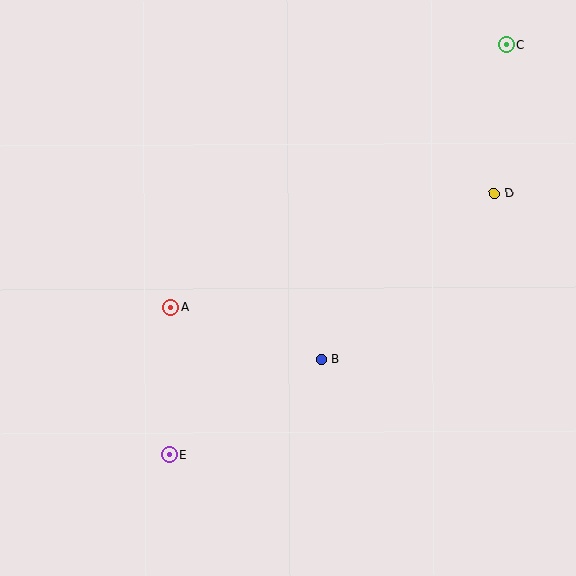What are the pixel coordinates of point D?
Point D is at (494, 193).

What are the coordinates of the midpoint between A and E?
The midpoint between A and E is at (170, 381).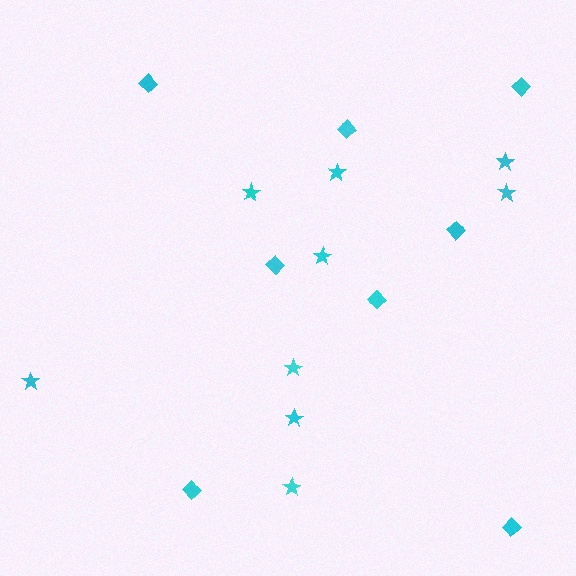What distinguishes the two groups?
There are 2 groups: one group of diamonds (8) and one group of stars (9).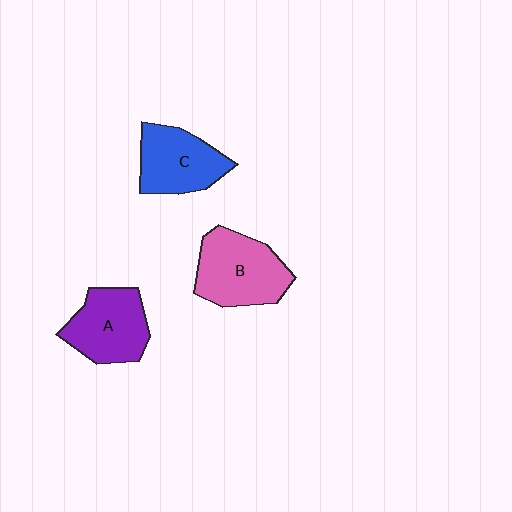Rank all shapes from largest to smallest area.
From largest to smallest: B (pink), A (purple), C (blue).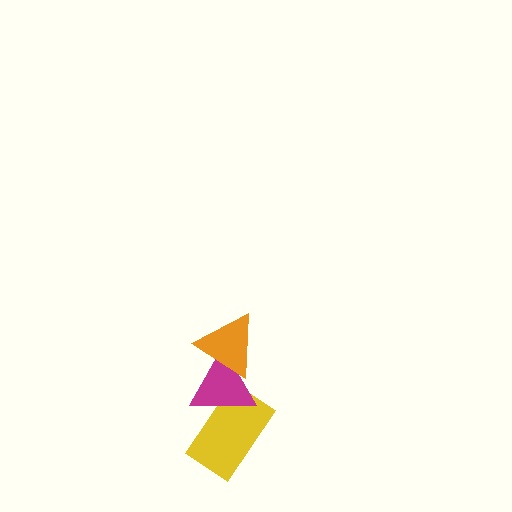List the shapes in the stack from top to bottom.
From top to bottom: the orange triangle, the magenta triangle, the yellow rectangle.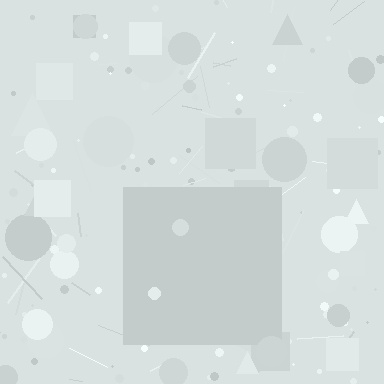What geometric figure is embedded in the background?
A square is embedded in the background.